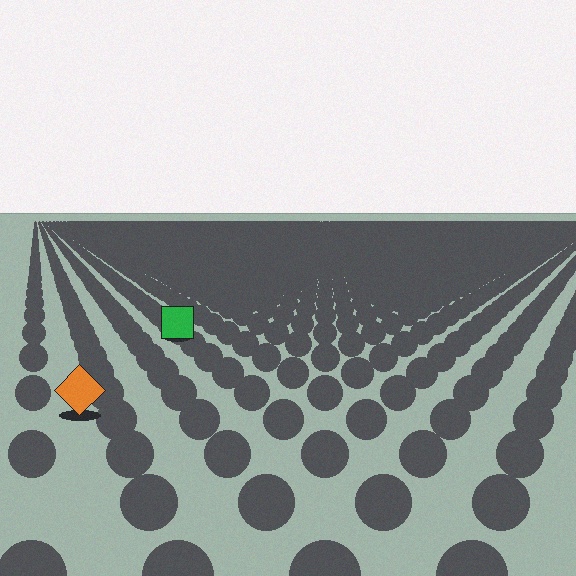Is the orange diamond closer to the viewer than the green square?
Yes. The orange diamond is closer — you can tell from the texture gradient: the ground texture is coarser near it.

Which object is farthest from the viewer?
The green square is farthest from the viewer. It appears smaller and the ground texture around it is denser.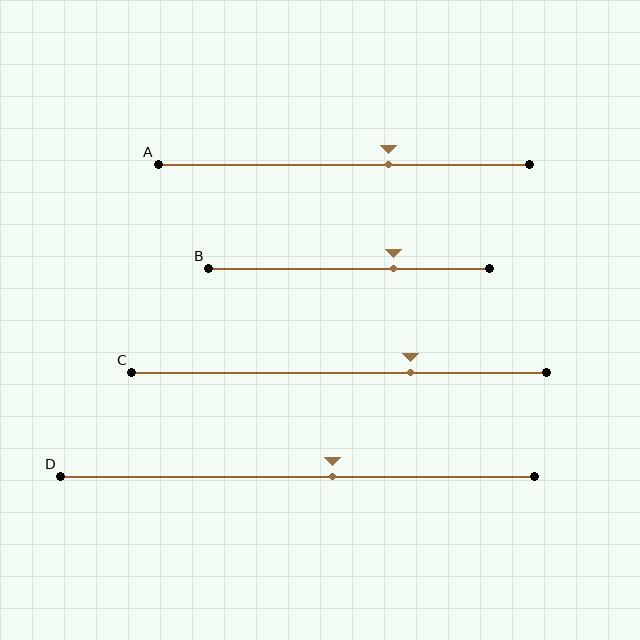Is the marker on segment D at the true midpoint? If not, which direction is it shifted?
No, the marker on segment D is shifted to the right by about 7% of the segment length.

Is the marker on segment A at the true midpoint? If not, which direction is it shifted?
No, the marker on segment A is shifted to the right by about 12% of the segment length.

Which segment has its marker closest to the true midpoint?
Segment D has its marker closest to the true midpoint.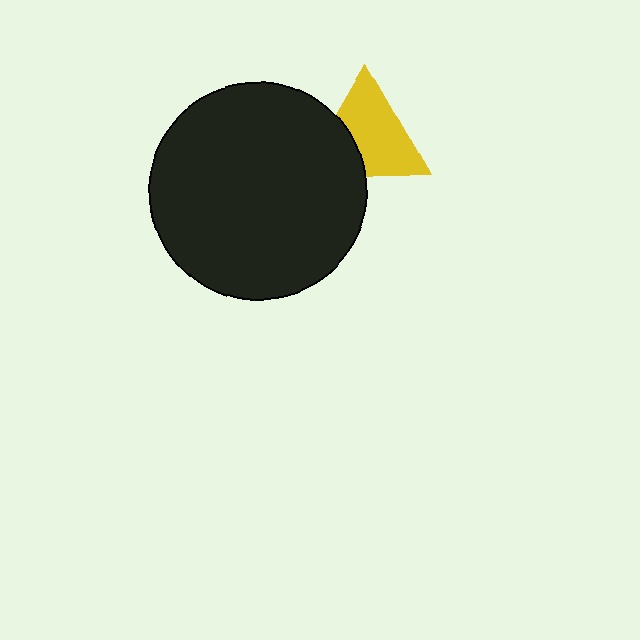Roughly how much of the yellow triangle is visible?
Most of it is visible (roughly 69%).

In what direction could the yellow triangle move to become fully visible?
The yellow triangle could move right. That would shift it out from behind the black circle entirely.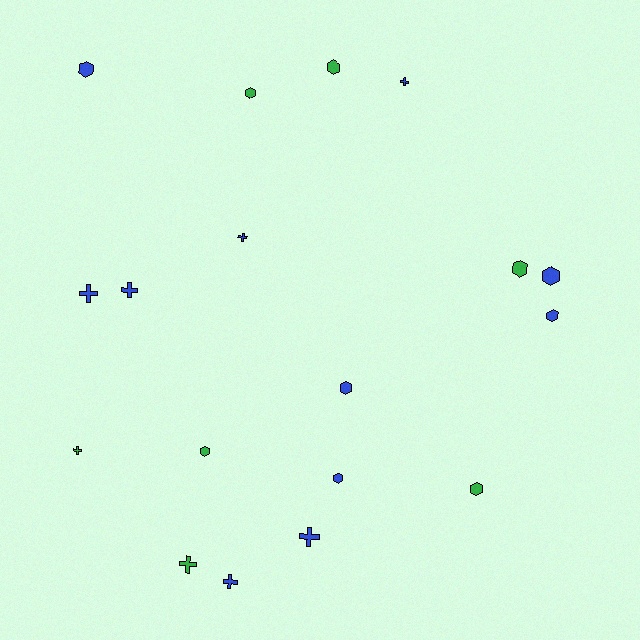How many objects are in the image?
There are 18 objects.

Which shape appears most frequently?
Hexagon, with 10 objects.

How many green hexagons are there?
There are 5 green hexagons.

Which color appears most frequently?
Blue, with 11 objects.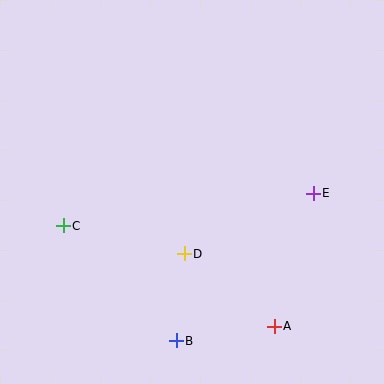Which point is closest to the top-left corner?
Point C is closest to the top-left corner.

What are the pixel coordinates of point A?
Point A is at (274, 326).